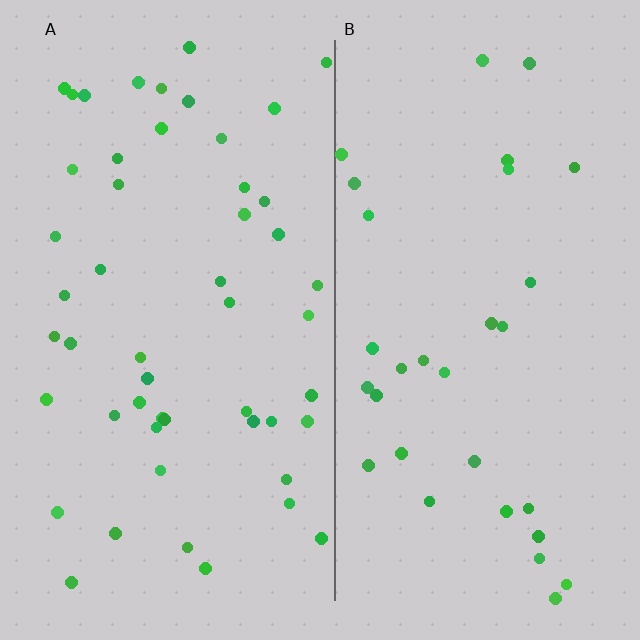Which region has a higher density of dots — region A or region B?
A (the left).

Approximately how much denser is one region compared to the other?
Approximately 1.6× — region A over region B.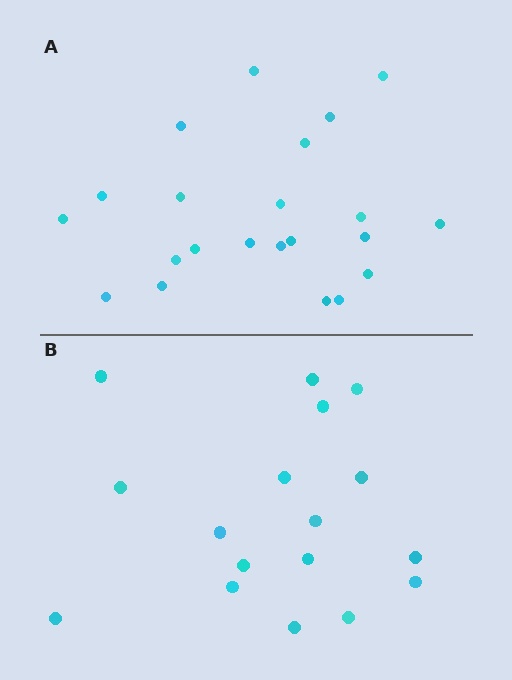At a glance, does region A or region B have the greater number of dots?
Region A (the top region) has more dots.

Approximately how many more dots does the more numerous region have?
Region A has about 5 more dots than region B.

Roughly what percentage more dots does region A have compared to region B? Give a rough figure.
About 30% more.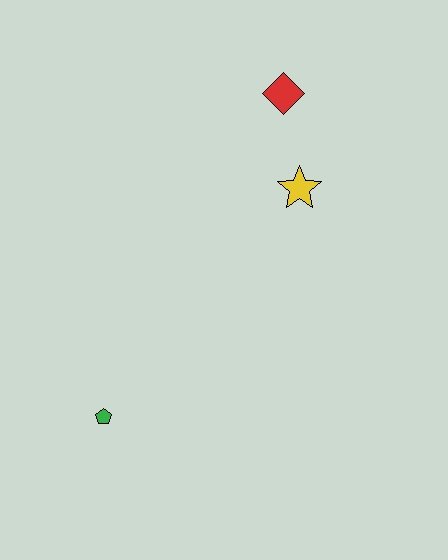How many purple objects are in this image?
There are no purple objects.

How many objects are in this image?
There are 3 objects.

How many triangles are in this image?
There are no triangles.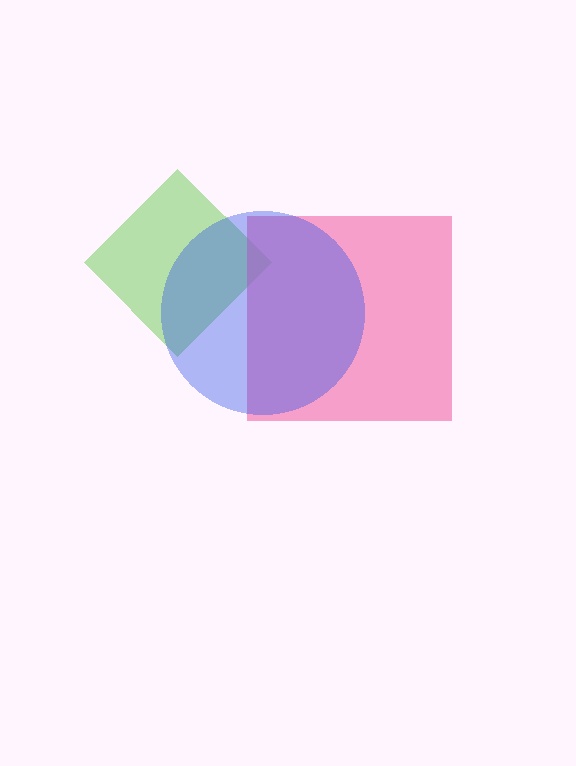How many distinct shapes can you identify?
There are 3 distinct shapes: a lime diamond, a pink square, a blue circle.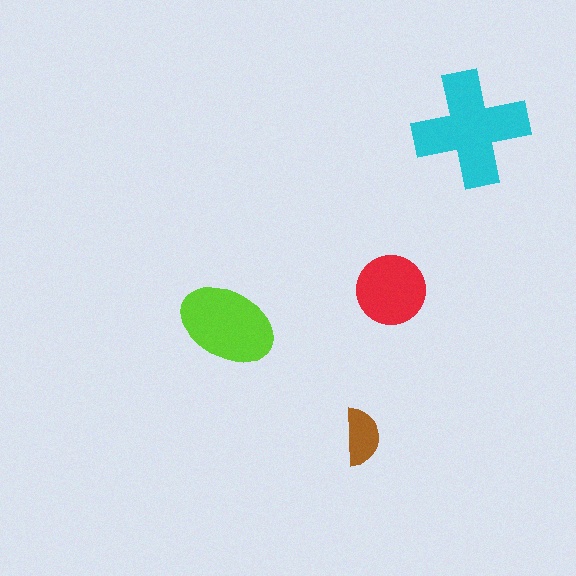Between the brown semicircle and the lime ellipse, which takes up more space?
The lime ellipse.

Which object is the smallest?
The brown semicircle.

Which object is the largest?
The cyan cross.